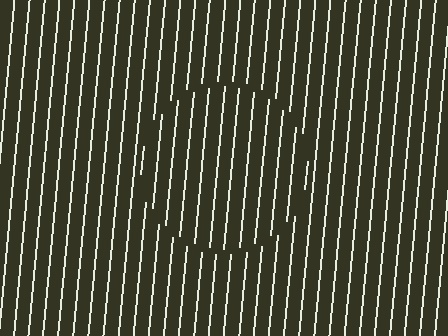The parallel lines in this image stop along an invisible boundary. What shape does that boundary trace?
An illusory circle. The interior of the shape contains the same grating, shifted by half a period — the contour is defined by the phase discontinuity where line-ends from the inner and outer gratings abut.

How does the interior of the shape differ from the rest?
The interior of the shape contains the same grating, shifted by half a period — the contour is defined by the phase discontinuity where line-ends from the inner and outer gratings abut.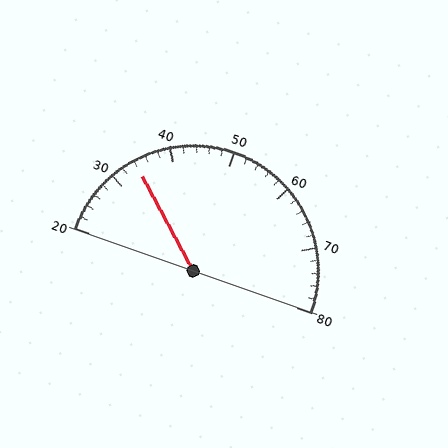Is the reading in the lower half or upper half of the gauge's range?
The reading is in the lower half of the range (20 to 80).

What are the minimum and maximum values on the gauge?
The gauge ranges from 20 to 80.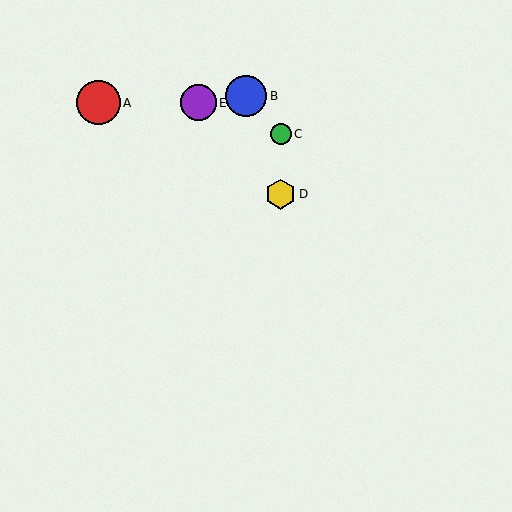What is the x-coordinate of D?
Object D is at x≈281.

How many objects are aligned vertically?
2 objects (C, D) are aligned vertically.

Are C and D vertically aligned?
Yes, both are at x≈281.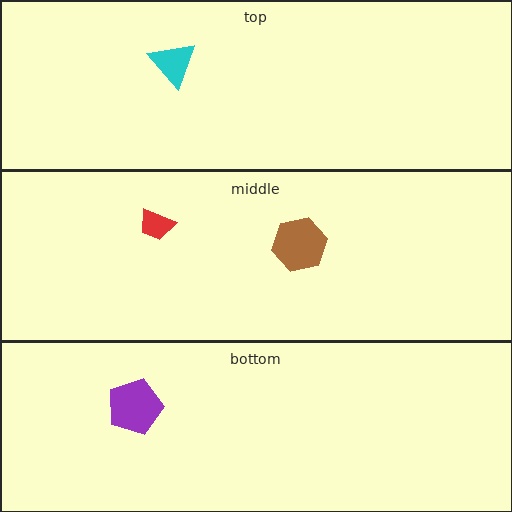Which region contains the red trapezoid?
The middle region.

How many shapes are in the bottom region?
1.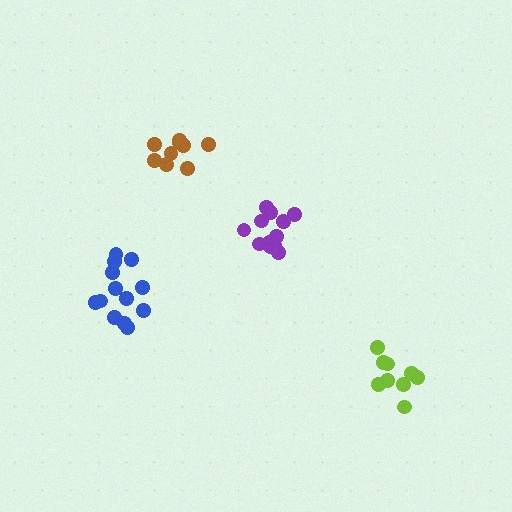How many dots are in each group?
Group 1: 13 dots, Group 2: 9 dots, Group 3: 12 dots, Group 4: 9 dots (43 total).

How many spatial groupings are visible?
There are 4 spatial groupings.